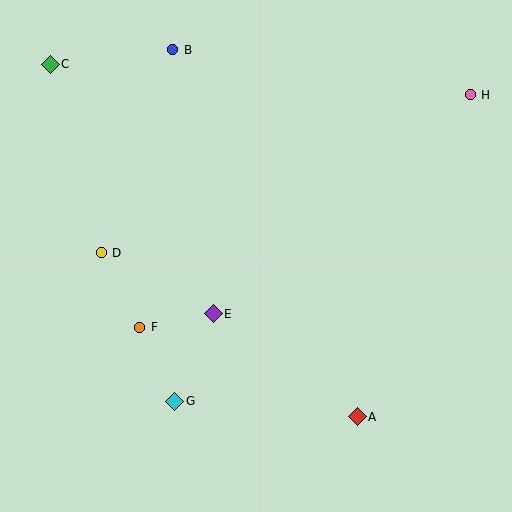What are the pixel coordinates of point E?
Point E is at (213, 314).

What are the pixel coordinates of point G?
Point G is at (175, 401).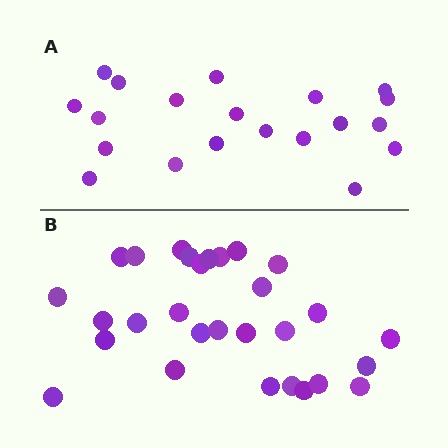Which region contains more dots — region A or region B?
Region B (the bottom region) has more dots.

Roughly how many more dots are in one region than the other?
Region B has roughly 8 or so more dots than region A.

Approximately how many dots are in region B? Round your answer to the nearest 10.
About 30 dots. (The exact count is 29, which rounds to 30.)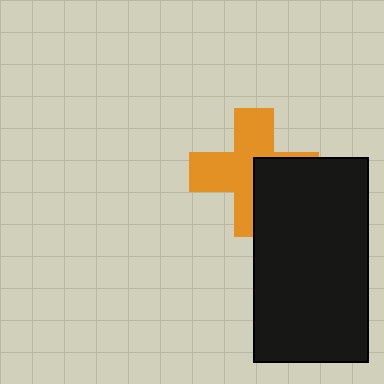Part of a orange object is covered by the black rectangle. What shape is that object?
It is a cross.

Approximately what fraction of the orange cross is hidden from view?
Roughly 36% of the orange cross is hidden behind the black rectangle.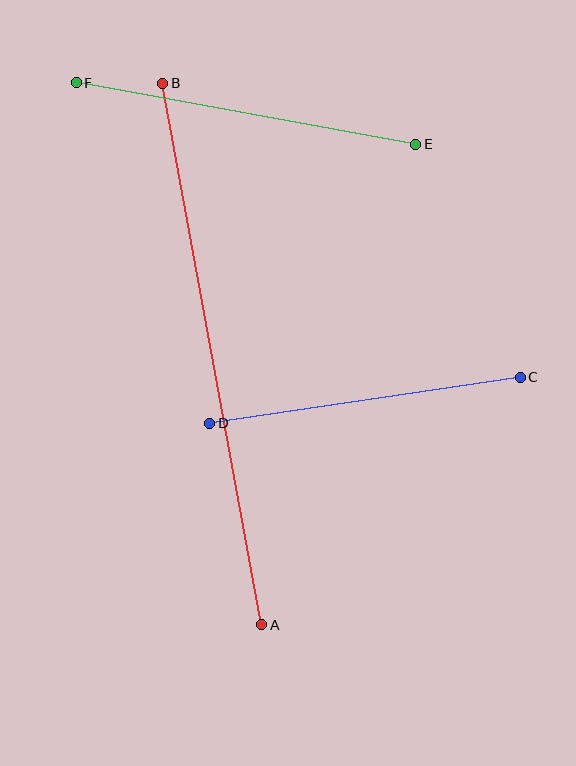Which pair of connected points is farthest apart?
Points A and B are farthest apart.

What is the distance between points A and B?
The distance is approximately 550 pixels.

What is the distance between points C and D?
The distance is approximately 314 pixels.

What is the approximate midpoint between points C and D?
The midpoint is at approximately (365, 400) pixels.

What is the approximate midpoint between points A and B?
The midpoint is at approximately (212, 354) pixels.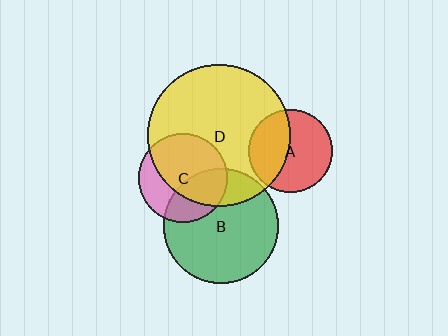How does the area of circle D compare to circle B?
Approximately 1.5 times.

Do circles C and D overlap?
Yes.